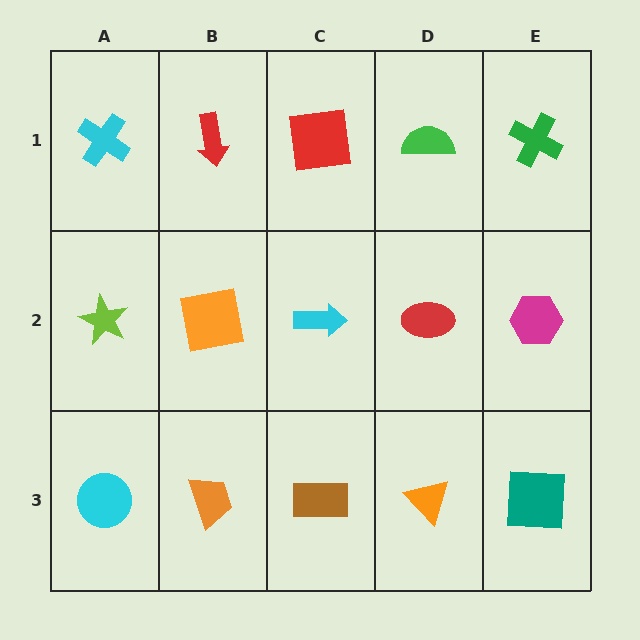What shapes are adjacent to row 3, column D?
A red ellipse (row 2, column D), a brown rectangle (row 3, column C), a teal square (row 3, column E).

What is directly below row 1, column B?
An orange square.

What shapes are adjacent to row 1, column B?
An orange square (row 2, column B), a cyan cross (row 1, column A), a red square (row 1, column C).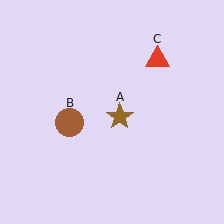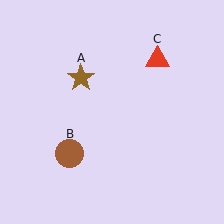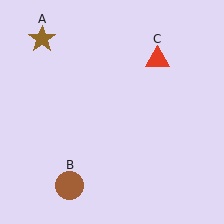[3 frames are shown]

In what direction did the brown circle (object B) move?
The brown circle (object B) moved down.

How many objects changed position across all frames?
2 objects changed position: brown star (object A), brown circle (object B).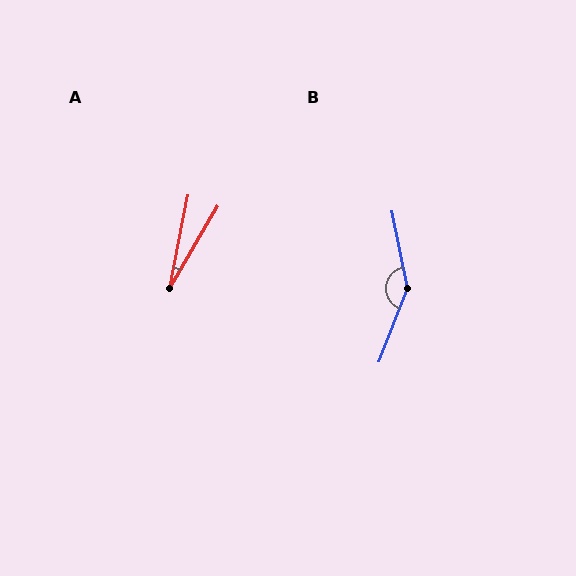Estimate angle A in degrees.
Approximately 20 degrees.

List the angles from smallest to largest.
A (20°), B (148°).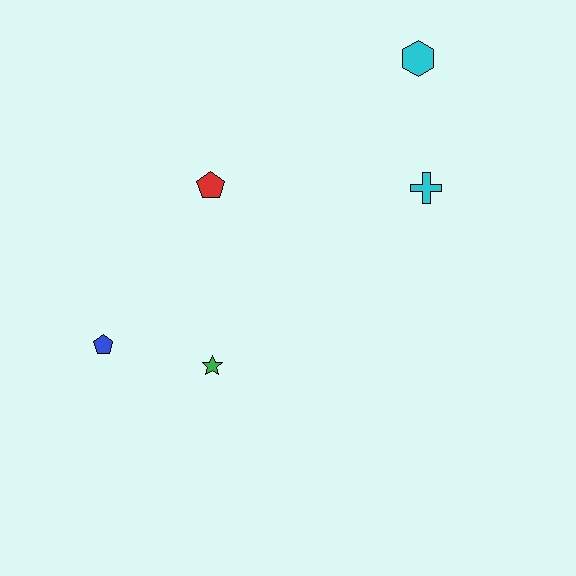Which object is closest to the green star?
The blue pentagon is closest to the green star.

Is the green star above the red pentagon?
No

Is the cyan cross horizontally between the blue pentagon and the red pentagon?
No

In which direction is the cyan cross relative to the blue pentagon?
The cyan cross is to the right of the blue pentagon.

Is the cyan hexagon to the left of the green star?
No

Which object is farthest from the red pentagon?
The cyan hexagon is farthest from the red pentagon.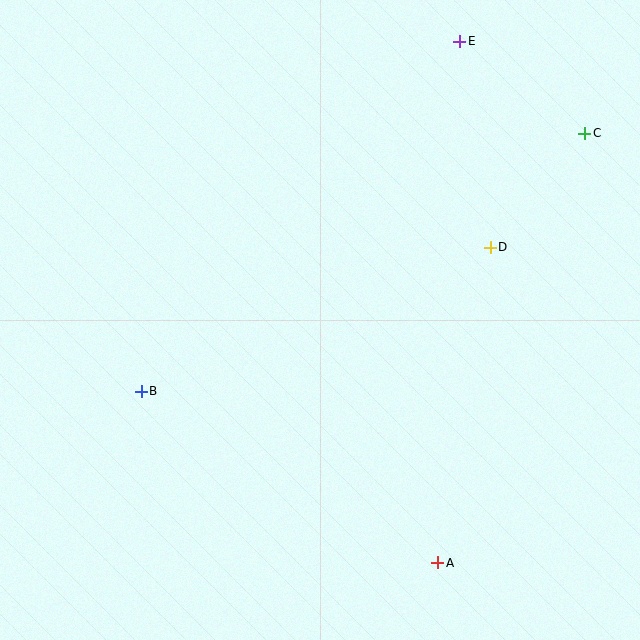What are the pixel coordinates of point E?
Point E is at (460, 41).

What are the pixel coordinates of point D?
Point D is at (490, 247).